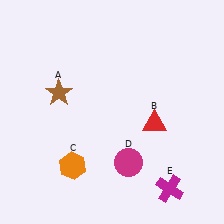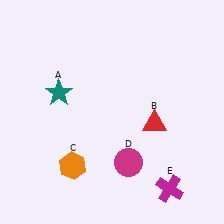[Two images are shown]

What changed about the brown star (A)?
In Image 1, A is brown. In Image 2, it changed to teal.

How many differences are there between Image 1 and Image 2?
There is 1 difference between the two images.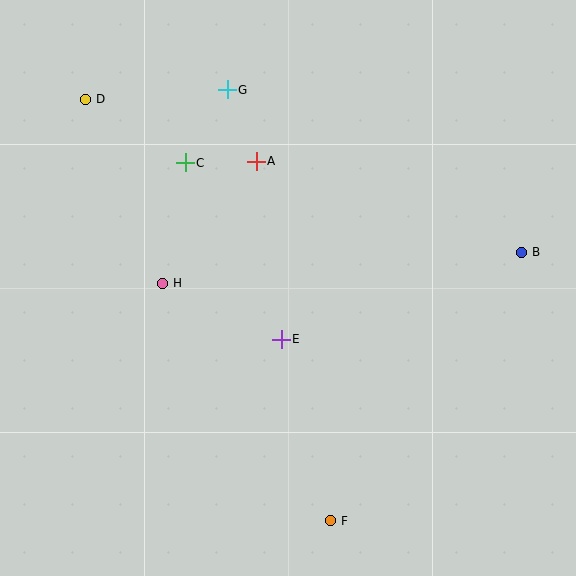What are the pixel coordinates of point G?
Point G is at (227, 90).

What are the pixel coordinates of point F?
Point F is at (330, 521).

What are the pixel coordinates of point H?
Point H is at (162, 283).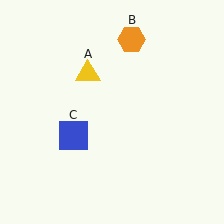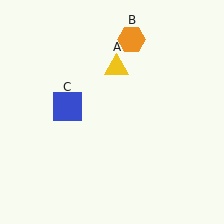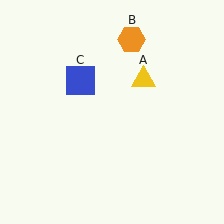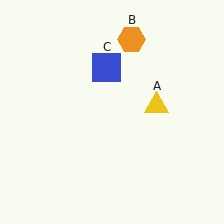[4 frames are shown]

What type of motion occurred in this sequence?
The yellow triangle (object A), blue square (object C) rotated clockwise around the center of the scene.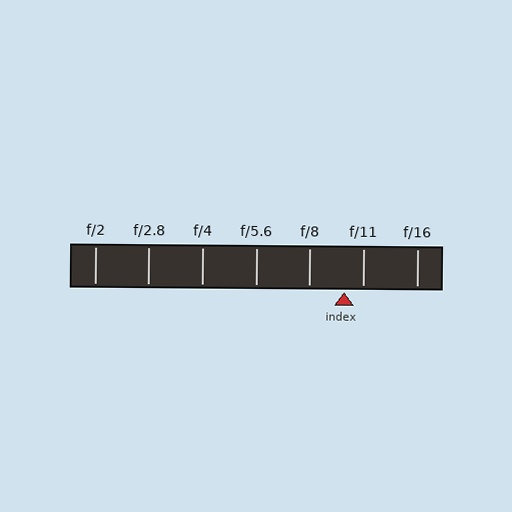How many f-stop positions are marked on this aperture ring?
There are 7 f-stop positions marked.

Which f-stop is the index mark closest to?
The index mark is closest to f/11.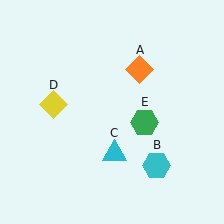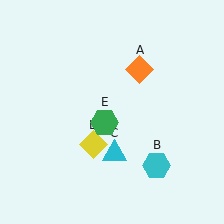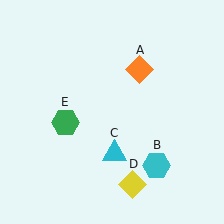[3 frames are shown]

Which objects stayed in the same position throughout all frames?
Orange diamond (object A) and cyan hexagon (object B) and cyan triangle (object C) remained stationary.